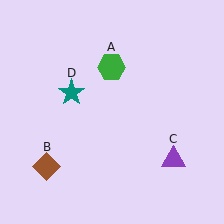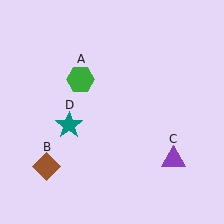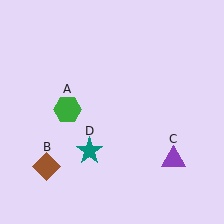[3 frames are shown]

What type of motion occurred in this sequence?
The green hexagon (object A), teal star (object D) rotated counterclockwise around the center of the scene.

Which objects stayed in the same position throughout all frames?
Brown diamond (object B) and purple triangle (object C) remained stationary.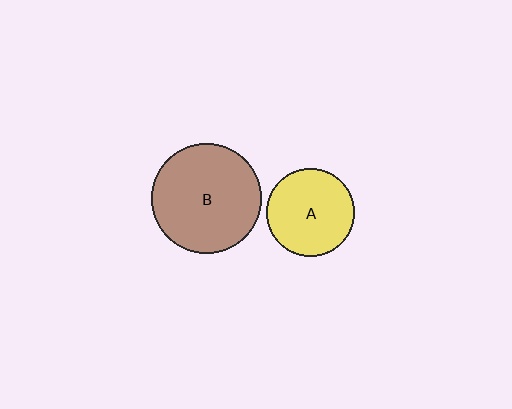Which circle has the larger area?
Circle B (brown).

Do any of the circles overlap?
No, none of the circles overlap.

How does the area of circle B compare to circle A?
Approximately 1.6 times.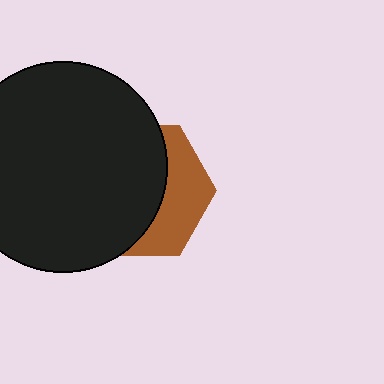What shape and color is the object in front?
The object in front is a black circle.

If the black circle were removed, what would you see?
You would see the complete brown hexagon.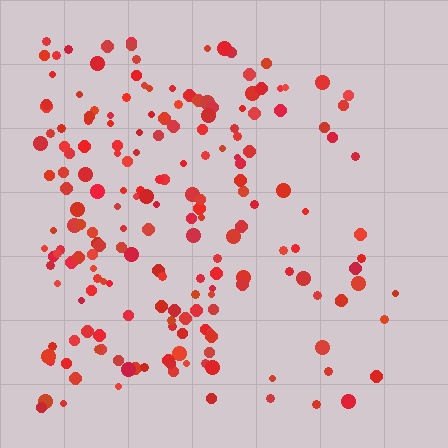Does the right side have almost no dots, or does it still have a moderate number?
Still a moderate number, just noticeably fewer than the left.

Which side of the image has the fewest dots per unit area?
The right.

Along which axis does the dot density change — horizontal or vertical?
Horizontal.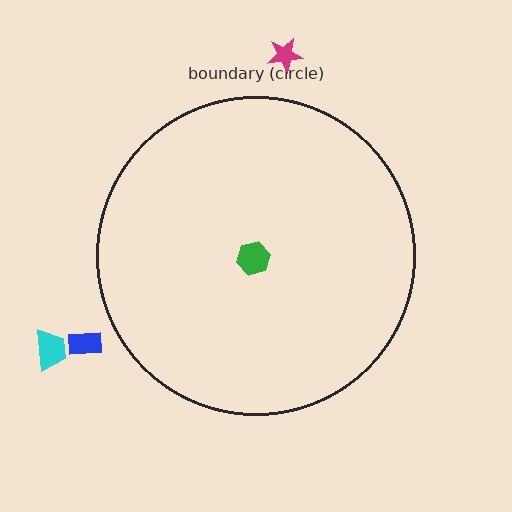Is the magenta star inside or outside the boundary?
Outside.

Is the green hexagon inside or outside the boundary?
Inside.